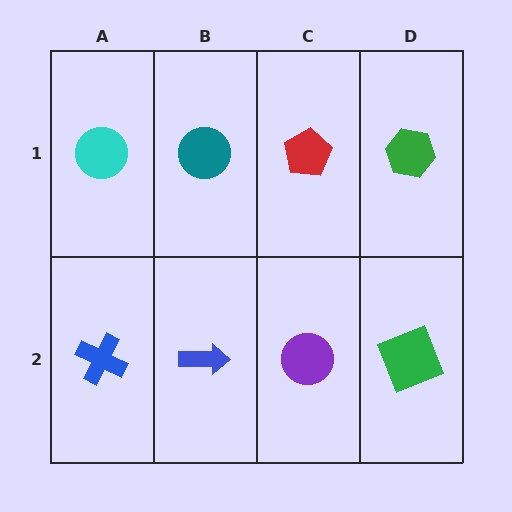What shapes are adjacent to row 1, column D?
A green square (row 2, column D), a red pentagon (row 1, column C).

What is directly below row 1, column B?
A blue arrow.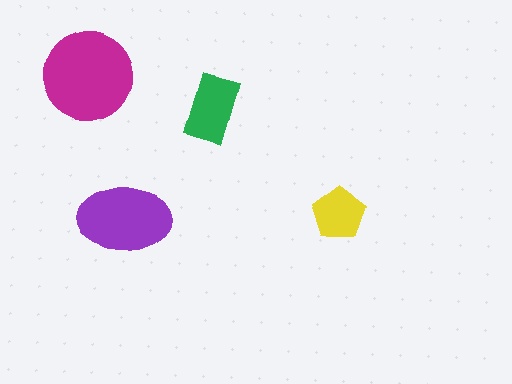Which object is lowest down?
The purple ellipse is bottommost.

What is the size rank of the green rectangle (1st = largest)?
3rd.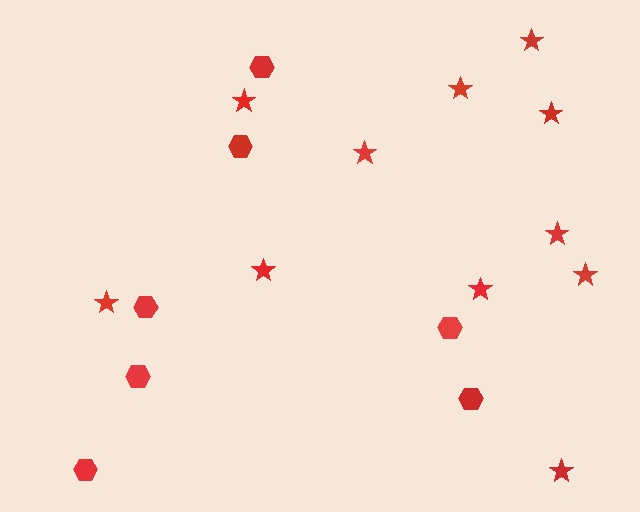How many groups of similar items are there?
There are 2 groups: one group of stars (11) and one group of hexagons (7).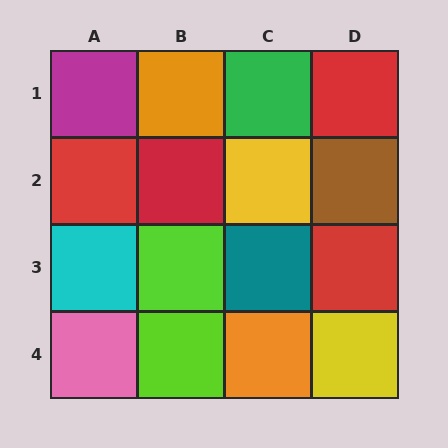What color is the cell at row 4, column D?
Yellow.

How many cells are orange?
2 cells are orange.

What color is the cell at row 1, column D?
Red.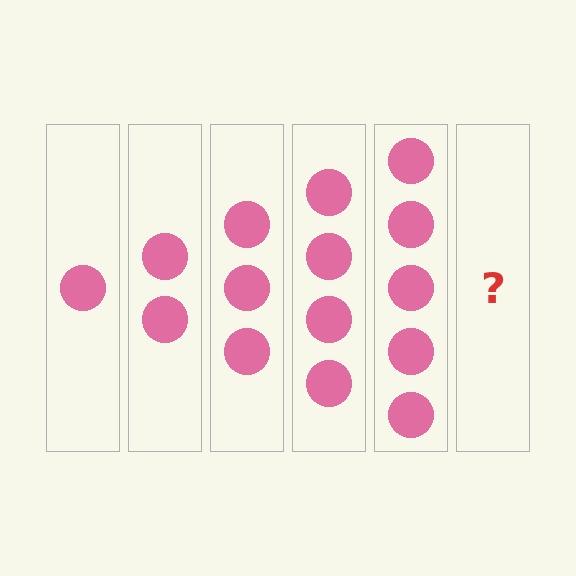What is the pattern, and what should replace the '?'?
The pattern is that each step adds one more circle. The '?' should be 6 circles.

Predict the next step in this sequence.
The next step is 6 circles.